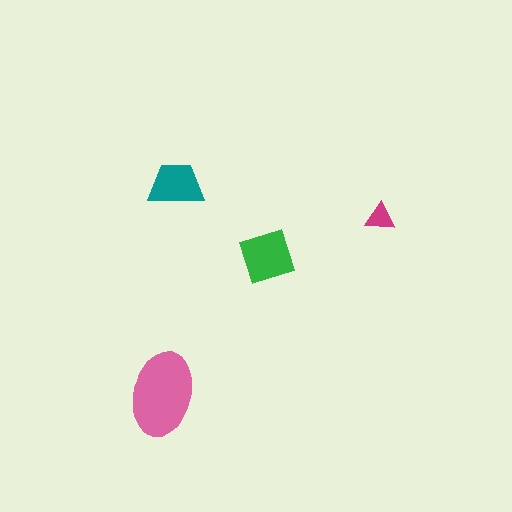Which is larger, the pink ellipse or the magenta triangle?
The pink ellipse.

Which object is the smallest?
The magenta triangle.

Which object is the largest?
The pink ellipse.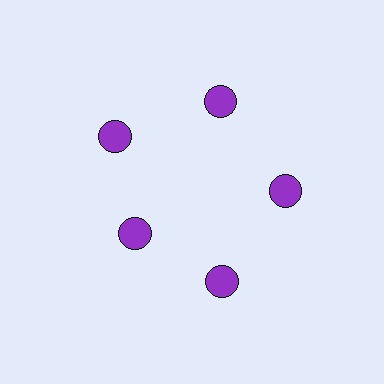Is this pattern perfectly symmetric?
No. The 5 purple circles are arranged in a ring, but one element near the 8 o'clock position is pulled inward toward the center, breaking the 5-fold rotational symmetry.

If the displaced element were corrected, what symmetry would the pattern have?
It would have 5-fold rotational symmetry — the pattern would map onto itself every 72 degrees.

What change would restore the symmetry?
The symmetry would be restored by moving it outward, back onto the ring so that all 5 circles sit at equal angles and equal distance from the center.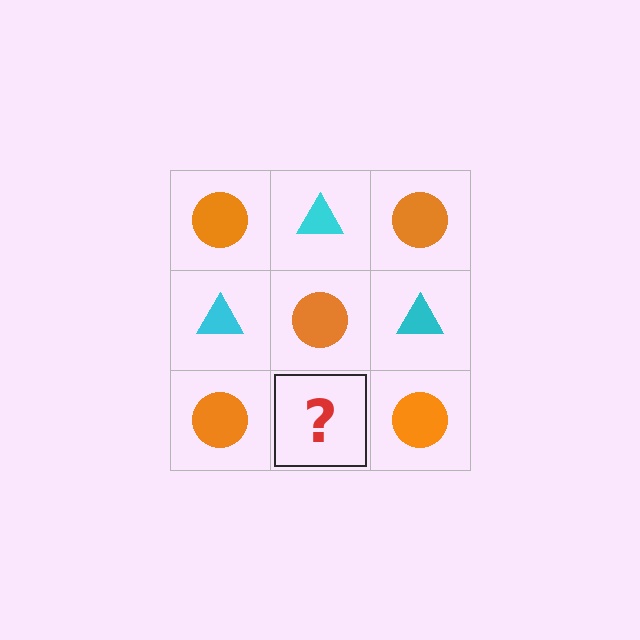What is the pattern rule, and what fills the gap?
The rule is that it alternates orange circle and cyan triangle in a checkerboard pattern. The gap should be filled with a cyan triangle.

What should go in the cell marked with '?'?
The missing cell should contain a cyan triangle.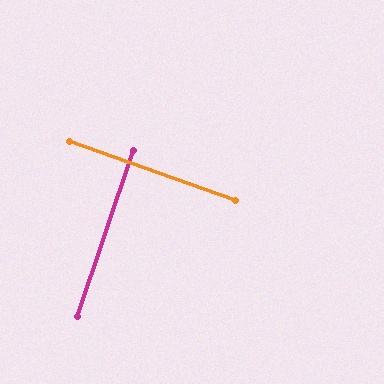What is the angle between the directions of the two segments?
Approximately 89 degrees.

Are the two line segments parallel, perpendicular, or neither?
Perpendicular — they meet at approximately 89°.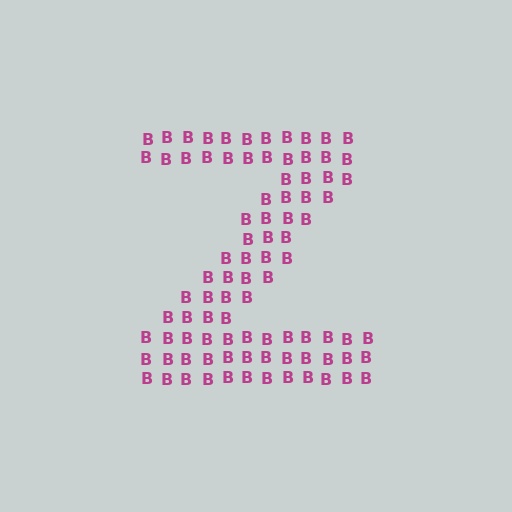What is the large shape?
The large shape is the letter Z.